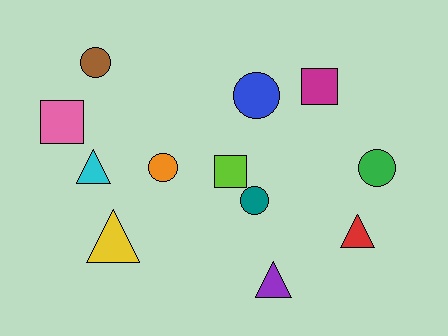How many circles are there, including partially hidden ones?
There are 5 circles.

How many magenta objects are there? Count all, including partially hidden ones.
There is 1 magenta object.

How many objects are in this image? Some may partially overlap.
There are 12 objects.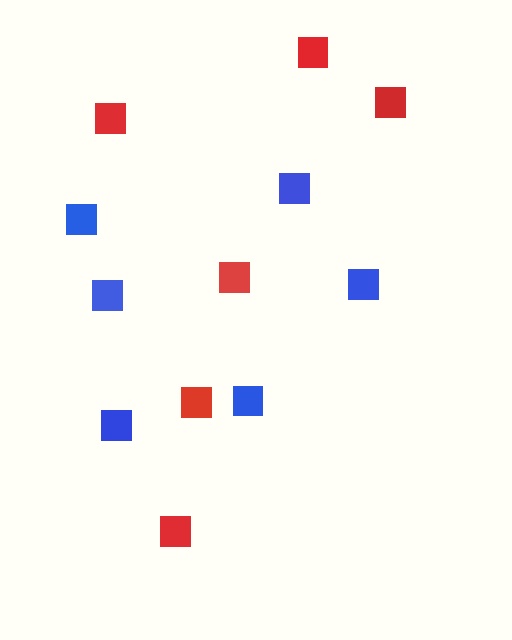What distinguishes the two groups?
There are 2 groups: one group of blue squares (6) and one group of red squares (6).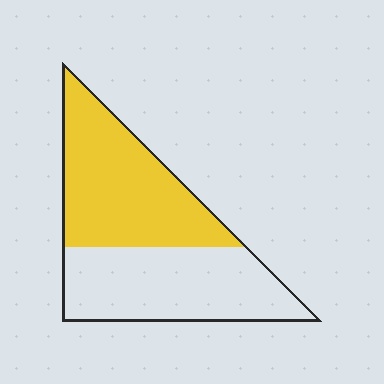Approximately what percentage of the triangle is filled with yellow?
Approximately 50%.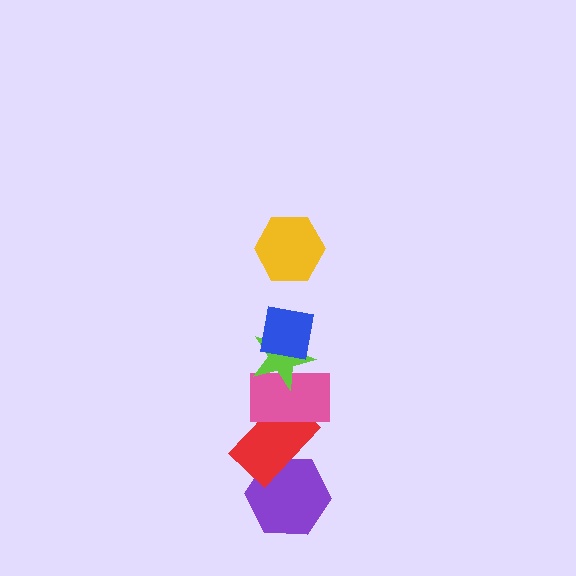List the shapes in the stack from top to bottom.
From top to bottom: the yellow hexagon, the blue square, the lime star, the pink rectangle, the red rectangle, the purple hexagon.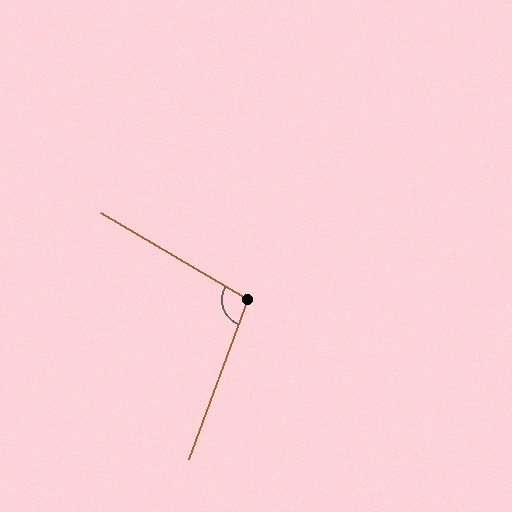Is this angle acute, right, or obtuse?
It is obtuse.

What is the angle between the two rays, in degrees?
Approximately 100 degrees.